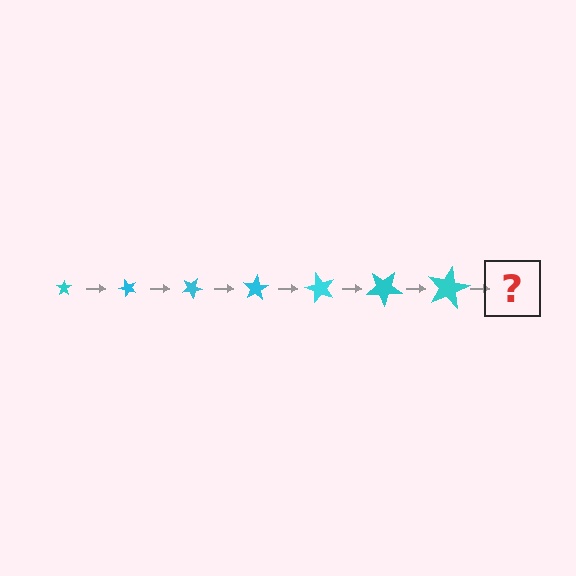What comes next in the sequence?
The next element should be a star, larger than the previous one and rotated 350 degrees from the start.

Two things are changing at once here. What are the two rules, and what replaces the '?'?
The two rules are that the star grows larger each step and it rotates 50 degrees each step. The '?' should be a star, larger than the previous one and rotated 350 degrees from the start.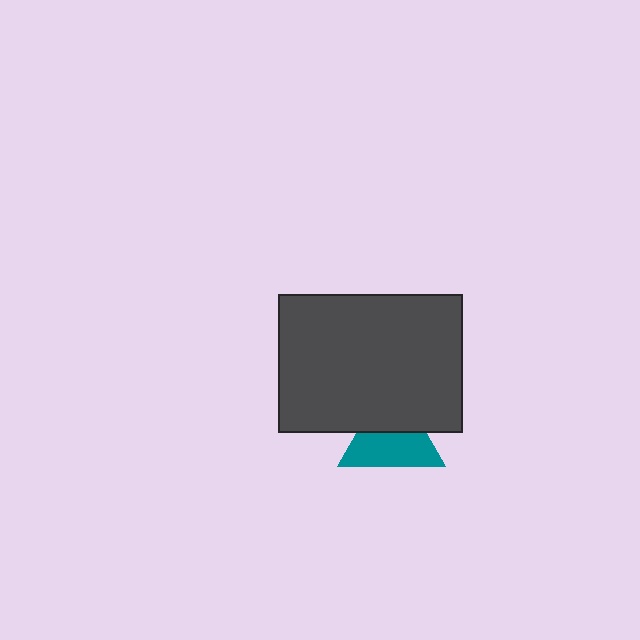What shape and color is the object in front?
The object in front is a dark gray rectangle.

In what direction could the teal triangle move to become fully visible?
The teal triangle could move down. That would shift it out from behind the dark gray rectangle entirely.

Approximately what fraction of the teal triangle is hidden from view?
Roughly 42% of the teal triangle is hidden behind the dark gray rectangle.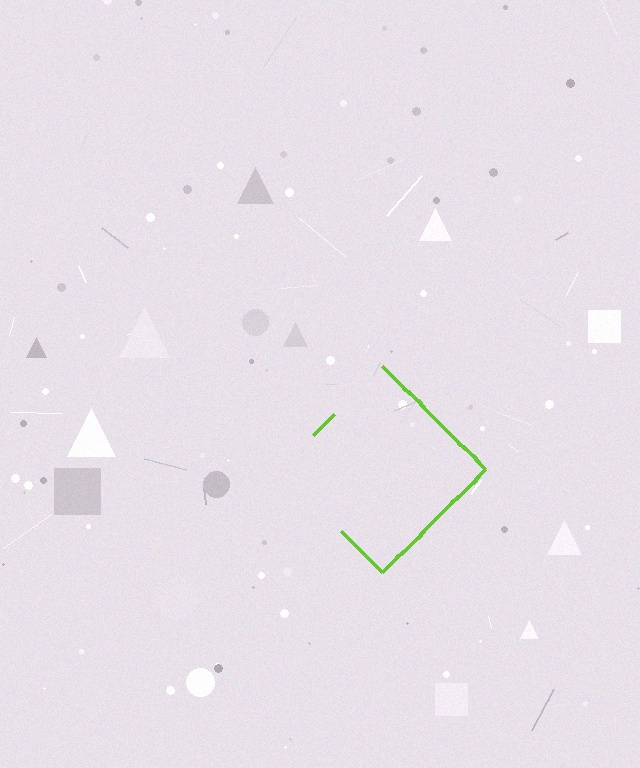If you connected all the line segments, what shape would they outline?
They would outline a diamond.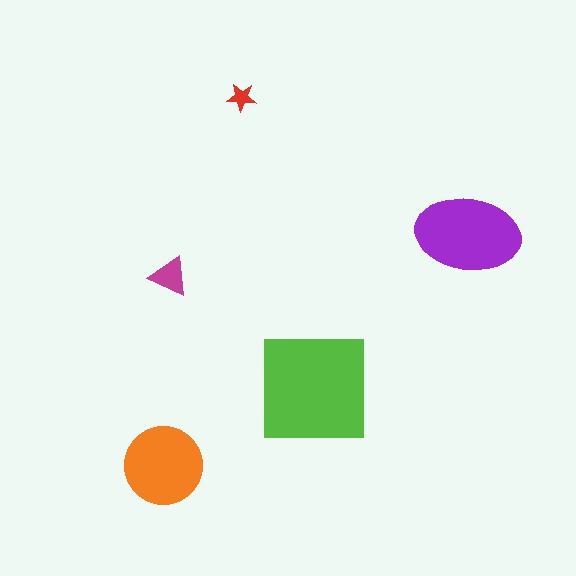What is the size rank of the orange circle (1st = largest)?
3rd.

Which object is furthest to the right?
The purple ellipse is rightmost.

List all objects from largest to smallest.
The lime square, the purple ellipse, the orange circle, the magenta triangle, the red star.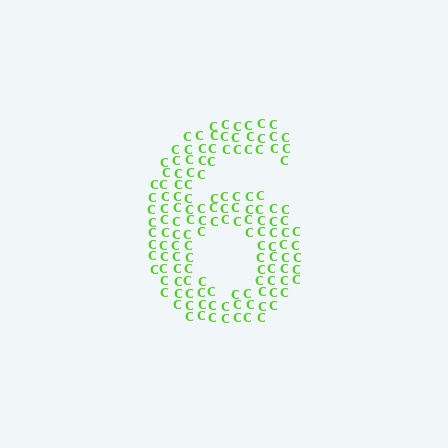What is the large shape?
The large shape is the digit 6.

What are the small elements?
The small elements are letter C's.